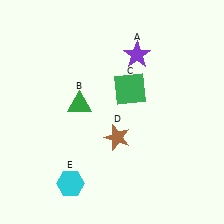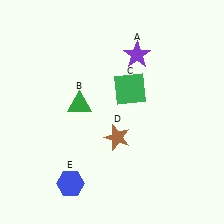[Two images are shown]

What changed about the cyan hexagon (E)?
In Image 1, E is cyan. In Image 2, it changed to blue.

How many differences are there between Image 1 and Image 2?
There is 1 difference between the two images.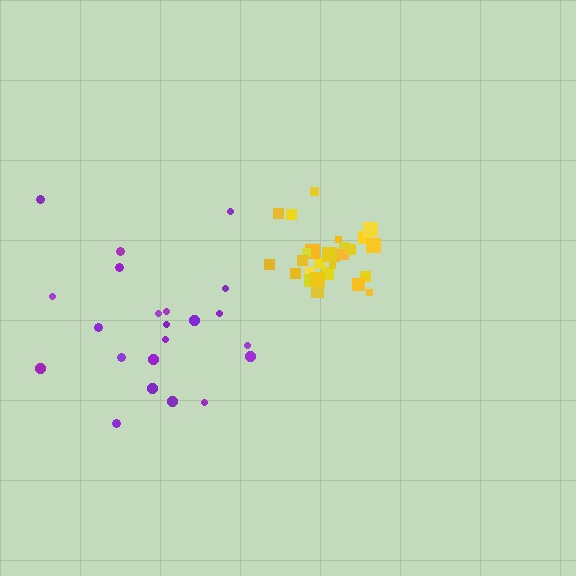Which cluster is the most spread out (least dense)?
Purple.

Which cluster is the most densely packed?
Yellow.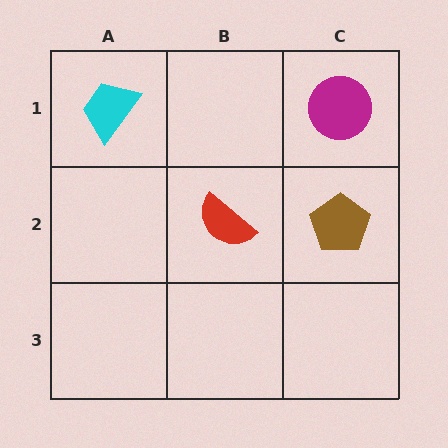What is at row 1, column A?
A cyan trapezoid.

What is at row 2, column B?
A red semicircle.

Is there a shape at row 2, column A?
No, that cell is empty.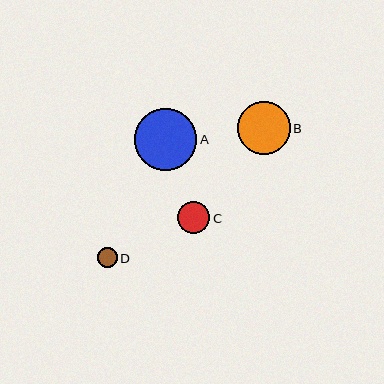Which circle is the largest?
Circle A is the largest with a size of approximately 62 pixels.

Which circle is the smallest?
Circle D is the smallest with a size of approximately 20 pixels.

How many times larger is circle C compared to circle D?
Circle C is approximately 1.6 times the size of circle D.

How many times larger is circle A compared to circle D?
Circle A is approximately 3.1 times the size of circle D.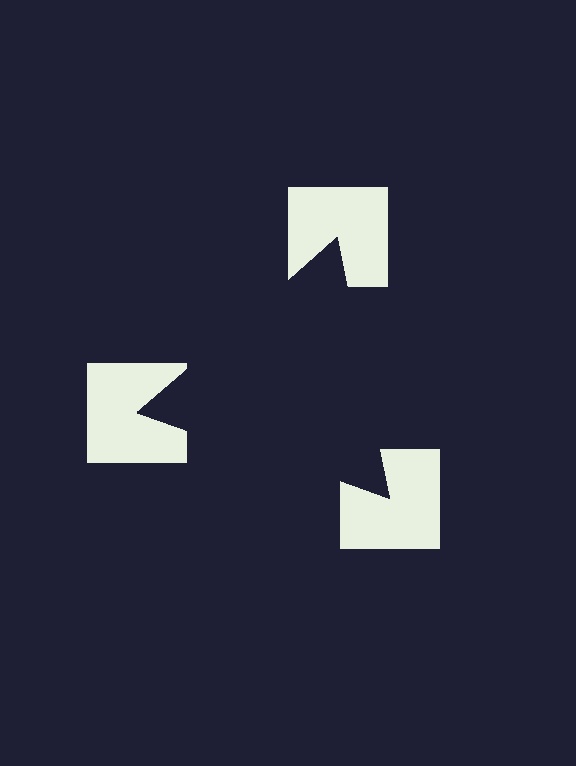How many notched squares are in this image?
There are 3 — one at each vertex of the illusory triangle.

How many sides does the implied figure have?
3 sides.